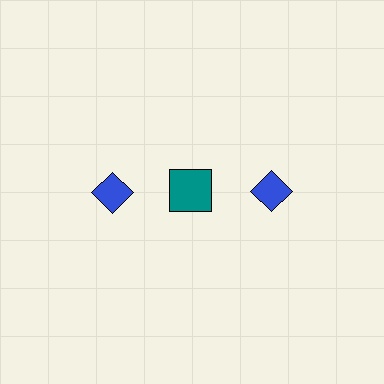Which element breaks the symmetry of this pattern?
The teal square in the top row, second from left column breaks the symmetry. All other shapes are blue diamonds.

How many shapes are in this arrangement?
There are 3 shapes arranged in a grid pattern.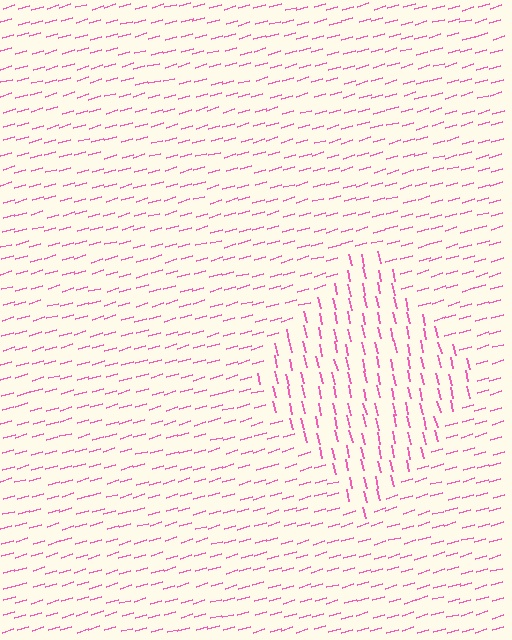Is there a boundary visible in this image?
Yes, there is a texture boundary formed by a change in line orientation.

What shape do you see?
I see a diamond.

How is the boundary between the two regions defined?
The boundary is defined purely by a change in line orientation (approximately 87 degrees difference). All lines are the same color and thickness.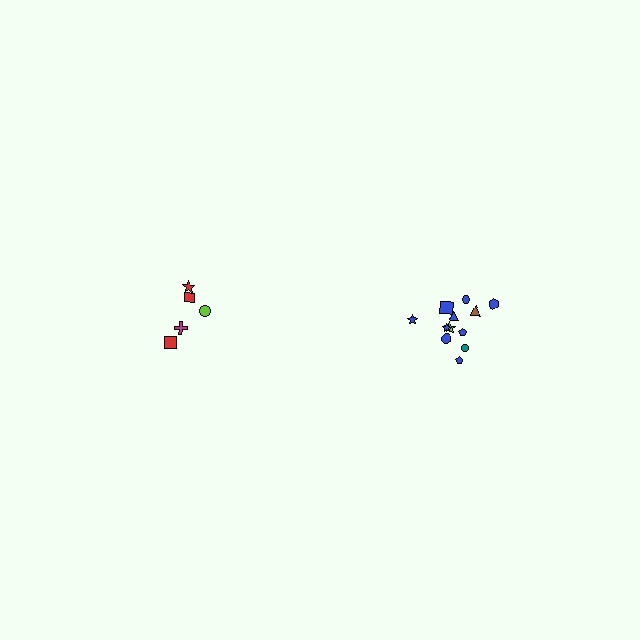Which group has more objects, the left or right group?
The right group.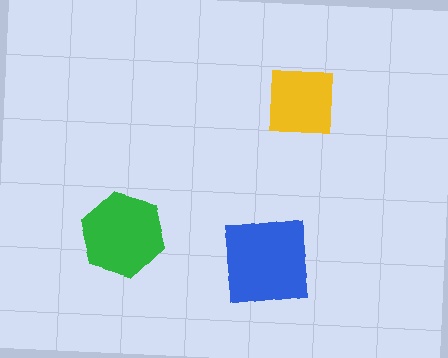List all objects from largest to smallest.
The blue square, the green hexagon, the yellow square.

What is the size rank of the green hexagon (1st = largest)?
2nd.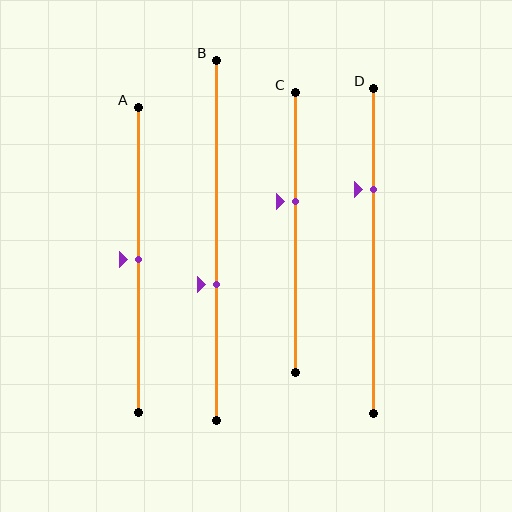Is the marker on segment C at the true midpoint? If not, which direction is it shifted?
No, the marker on segment C is shifted upward by about 11% of the segment length.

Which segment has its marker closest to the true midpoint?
Segment A has its marker closest to the true midpoint.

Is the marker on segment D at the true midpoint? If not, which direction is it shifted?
No, the marker on segment D is shifted upward by about 19% of the segment length.